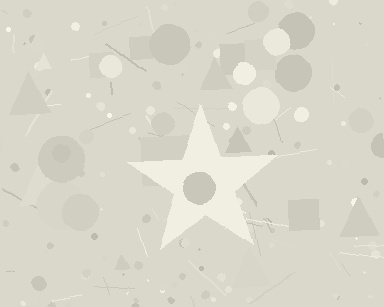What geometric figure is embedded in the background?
A star is embedded in the background.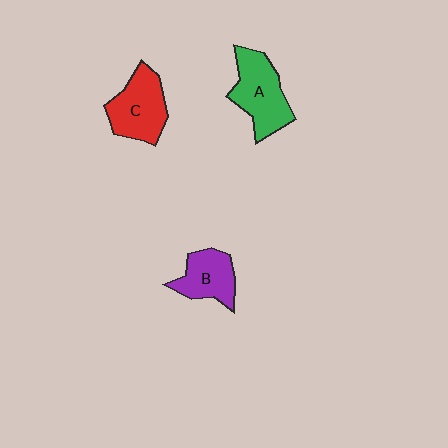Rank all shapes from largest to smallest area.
From largest to smallest: A (green), C (red), B (purple).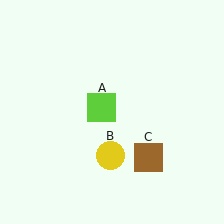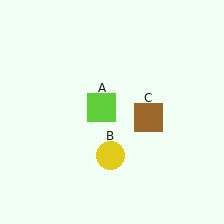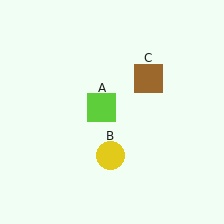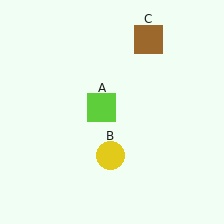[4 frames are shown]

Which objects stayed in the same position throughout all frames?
Lime square (object A) and yellow circle (object B) remained stationary.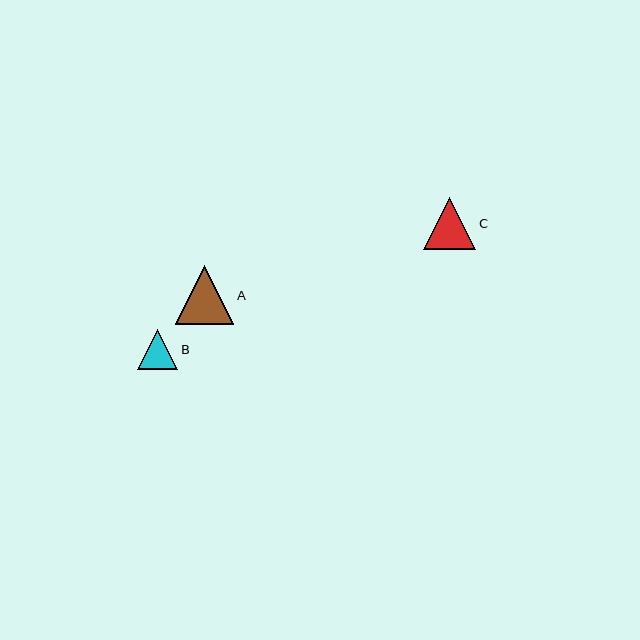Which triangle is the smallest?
Triangle B is the smallest with a size of approximately 40 pixels.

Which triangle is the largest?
Triangle A is the largest with a size of approximately 58 pixels.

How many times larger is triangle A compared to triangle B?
Triangle A is approximately 1.5 times the size of triangle B.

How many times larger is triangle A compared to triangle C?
Triangle A is approximately 1.1 times the size of triangle C.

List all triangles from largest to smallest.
From largest to smallest: A, C, B.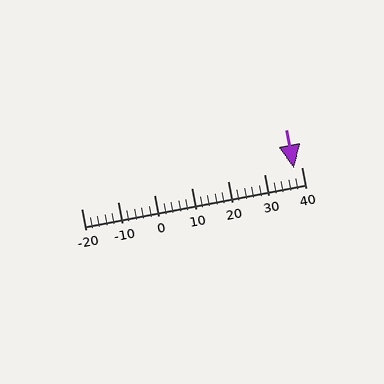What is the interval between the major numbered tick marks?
The major tick marks are spaced 10 units apart.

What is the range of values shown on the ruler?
The ruler shows values from -20 to 40.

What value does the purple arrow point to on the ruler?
The purple arrow points to approximately 38.